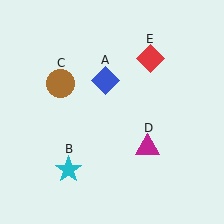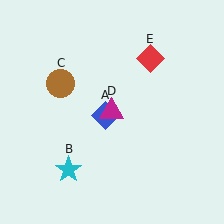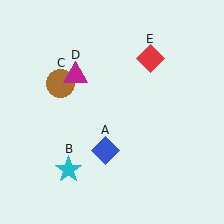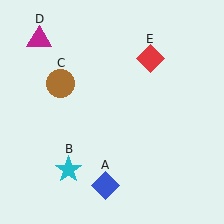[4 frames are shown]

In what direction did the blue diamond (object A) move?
The blue diamond (object A) moved down.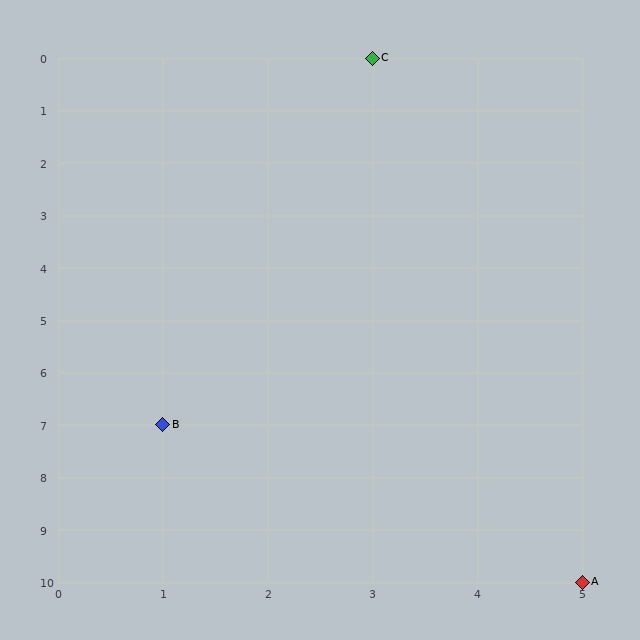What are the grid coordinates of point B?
Point B is at grid coordinates (1, 7).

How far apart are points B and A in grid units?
Points B and A are 4 columns and 3 rows apart (about 5.0 grid units diagonally).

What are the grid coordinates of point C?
Point C is at grid coordinates (3, 0).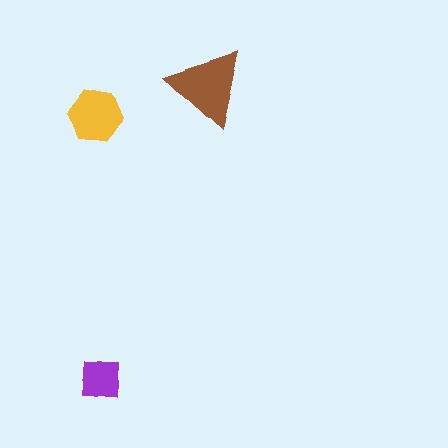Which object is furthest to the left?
The purple square is leftmost.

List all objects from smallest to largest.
The purple square, the yellow hexagon, the brown triangle.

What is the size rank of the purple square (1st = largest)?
3rd.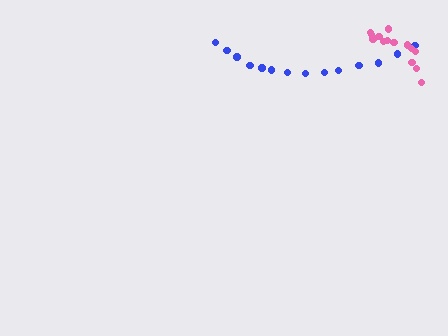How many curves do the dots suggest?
There are 2 distinct paths.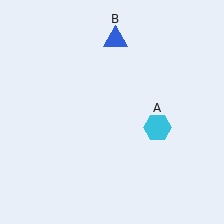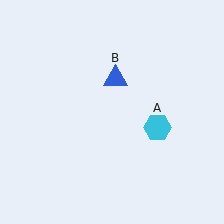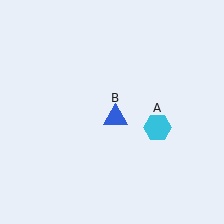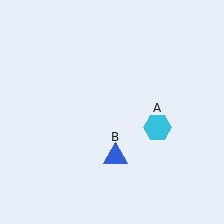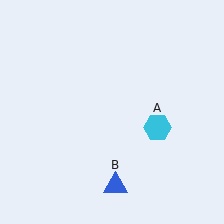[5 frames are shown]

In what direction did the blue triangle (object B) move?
The blue triangle (object B) moved down.